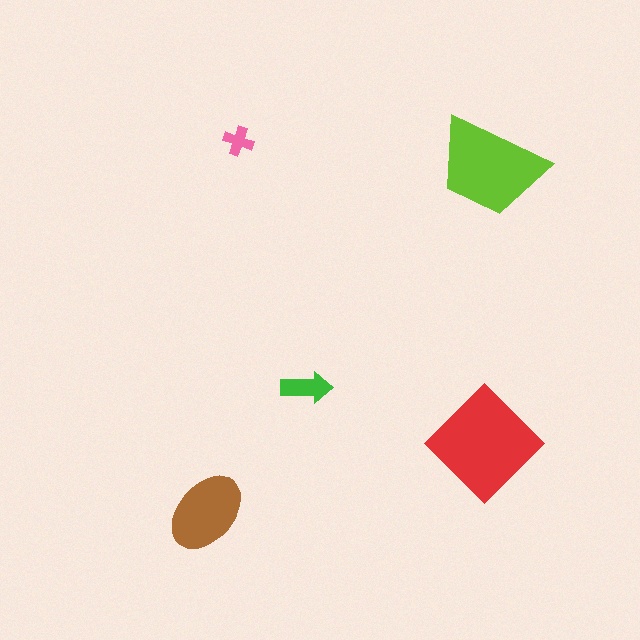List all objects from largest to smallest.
The red diamond, the lime trapezoid, the brown ellipse, the green arrow, the pink cross.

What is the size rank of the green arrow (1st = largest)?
4th.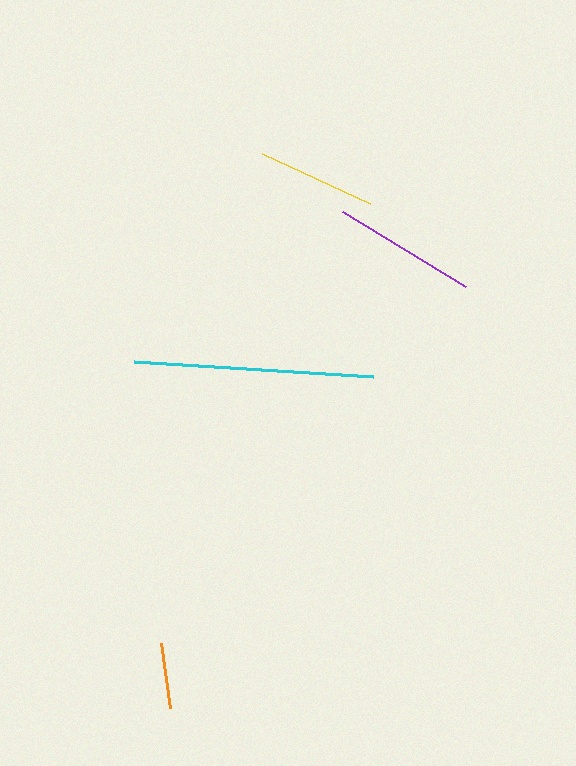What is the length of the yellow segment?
The yellow segment is approximately 119 pixels long.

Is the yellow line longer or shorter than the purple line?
The purple line is longer than the yellow line.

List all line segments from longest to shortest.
From longest to shortest: cyan, purple, yellow, orange.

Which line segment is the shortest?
The orange line is the shortest at approximately 66 pixels.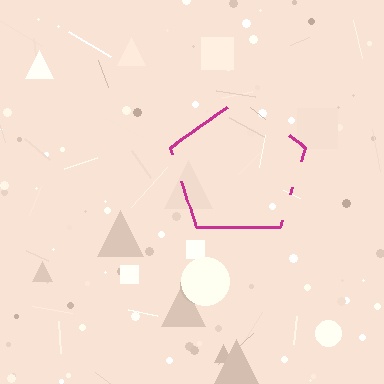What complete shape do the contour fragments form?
The contour fragments form a pentagon.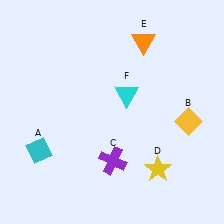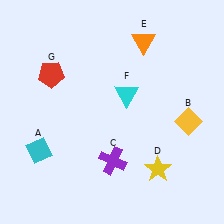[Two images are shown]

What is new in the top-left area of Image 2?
A red pentagon (G) was added in the top-left area of Image 2.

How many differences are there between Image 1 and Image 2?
There is 1 difference between the two images.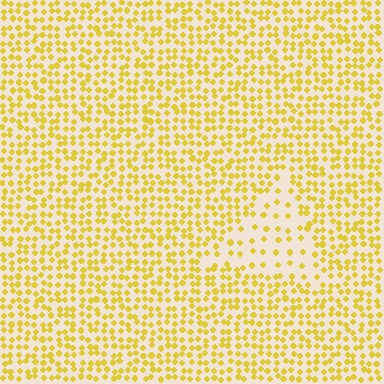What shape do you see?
I see a triangle.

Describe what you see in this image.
The image contains small yellow elements arranged at two different densities. A triangle-shaped region is visible where the elements are less densely packed than the surrounding area.